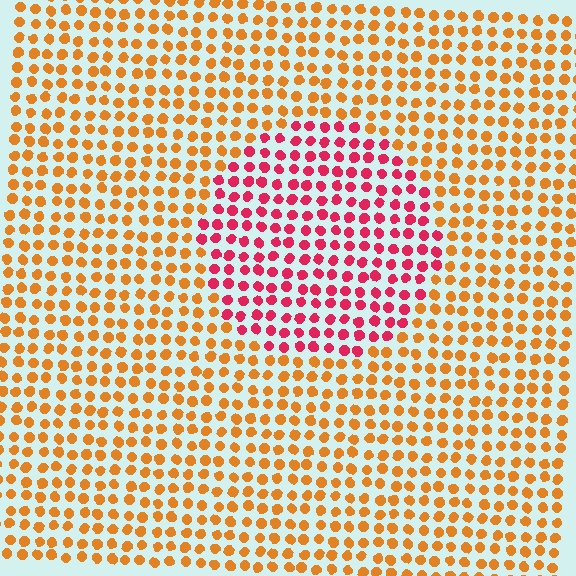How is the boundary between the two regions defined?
The boundary is defined purely by a slight shift in hue (about 47 degrees). Spacing, size, and orientation are identical on both sides.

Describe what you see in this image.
The image is filled with small orange elements in a uniform arrangement. A circle-shaped region is visible where the elements are tinted to a slightly different hue, forming a subtle color boundary.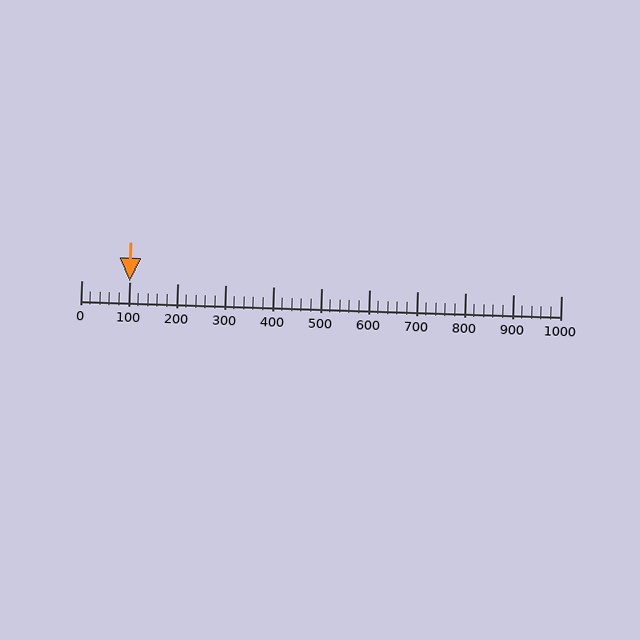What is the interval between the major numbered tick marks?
The major tick marks are spaced 100 units apart.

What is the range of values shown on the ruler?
The ruler shows values from 0 to 1000.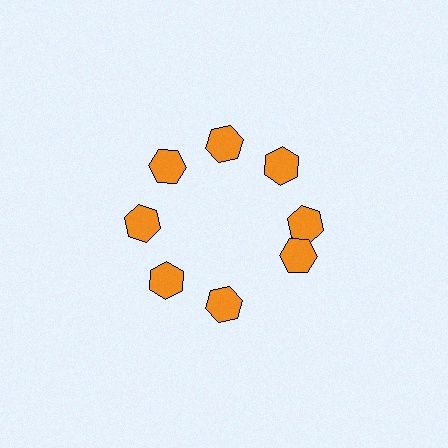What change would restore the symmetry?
The symmetry would be restored by rotating it back into even spacing with its neighbors so that all 8 hexagons sit at equal angles and equal distance from the center.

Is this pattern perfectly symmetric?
No. The 8 orange hexagons are arranged in a ring, but one element near the 4 o'clock position is rotated out of alignment along the ring, breaking the 8-fold rotational symmetry.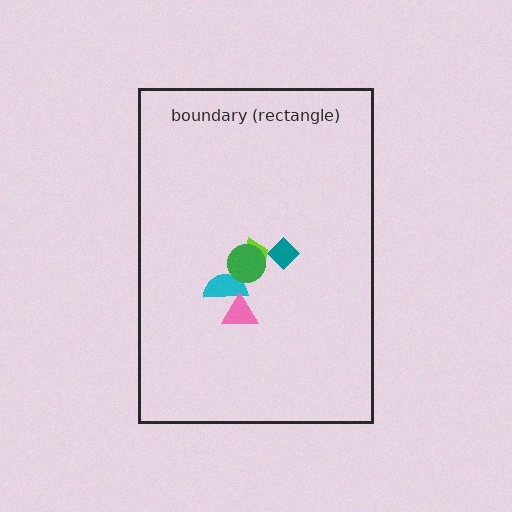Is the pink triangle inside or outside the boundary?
Inside.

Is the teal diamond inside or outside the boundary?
Inside.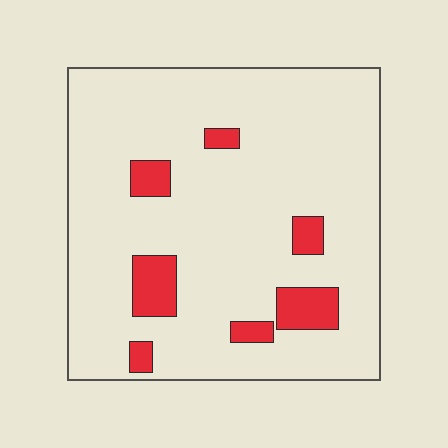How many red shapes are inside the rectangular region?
7.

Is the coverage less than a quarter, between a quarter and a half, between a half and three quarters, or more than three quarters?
Less than a quarter.